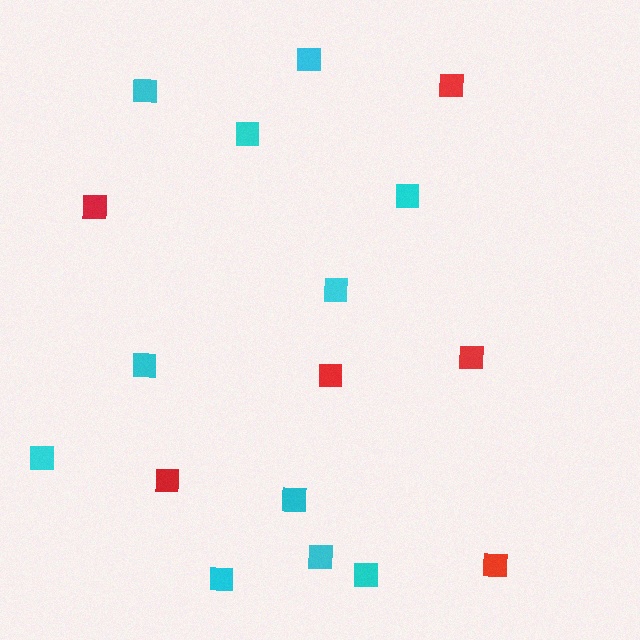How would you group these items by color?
There are 2 groups: one group of cyan squares (11) and one group of red squares (6).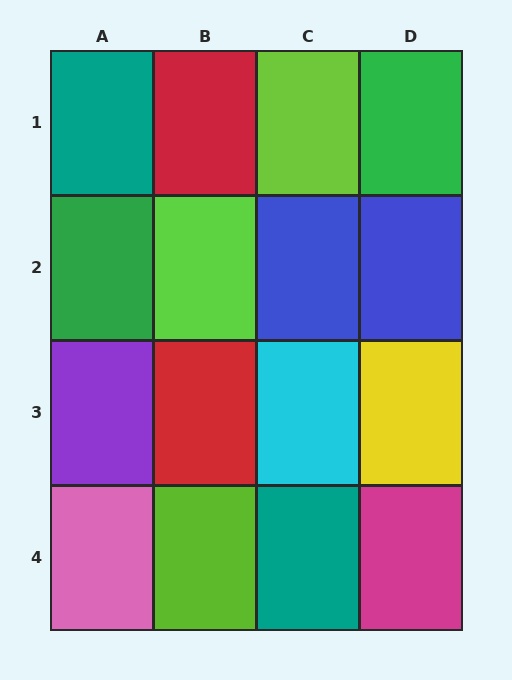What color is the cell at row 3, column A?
Purple.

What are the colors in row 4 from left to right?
Pink, lime, teal, magenta.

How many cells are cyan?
1 cell is cyan.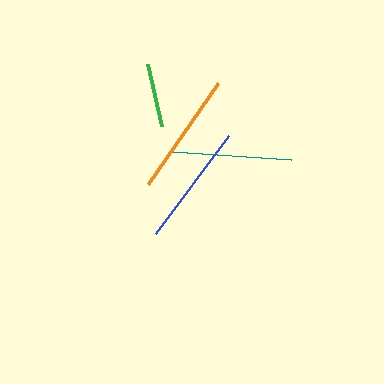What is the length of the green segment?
The green segment is approximately 64 pixels long.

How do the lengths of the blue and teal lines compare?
The blue and teal lines are approximately the same length.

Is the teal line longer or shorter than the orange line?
The orange line is longer than the teal line.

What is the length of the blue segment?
The blue segment is approximately 122 pixels long.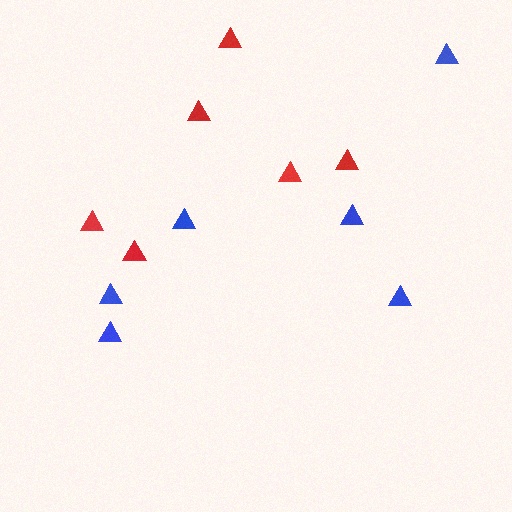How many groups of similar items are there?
There are 2 groups: one group of red triangles (6) and one group of blue triangles (6).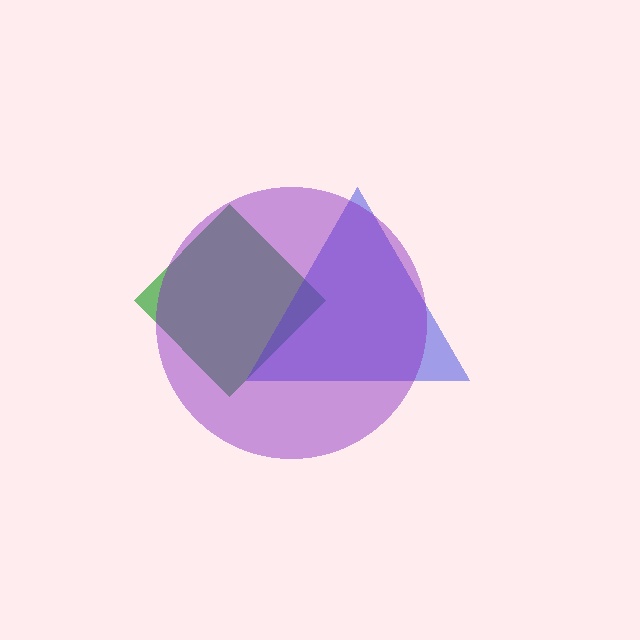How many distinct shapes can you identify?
There are 3 distinct shapes: a green diamond, a blue triangle, a purple circle.